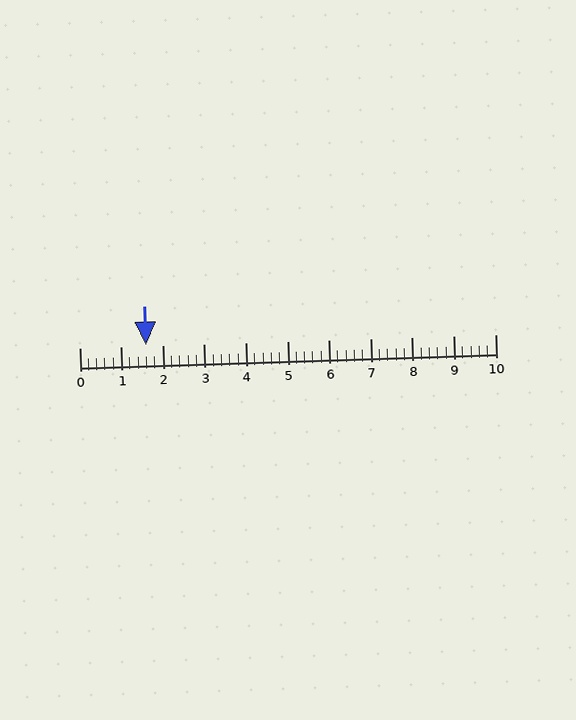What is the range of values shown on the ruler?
The ruler shows values from 0 to 10.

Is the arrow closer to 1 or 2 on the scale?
The arrow is closer to 2.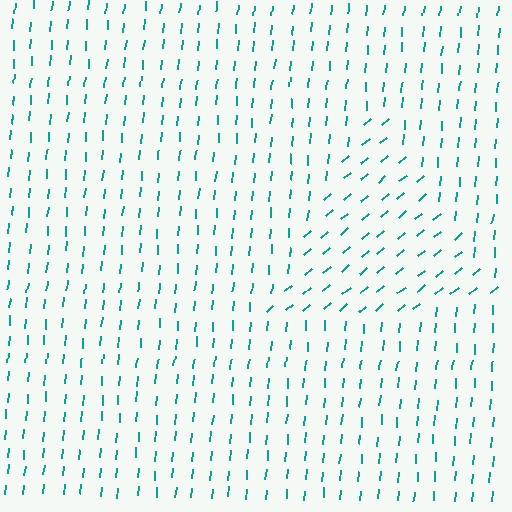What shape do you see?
I see a triangle.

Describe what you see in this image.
The image is filled with small teal line segments. A triangle region in the image has lines oriented differently from the surrounding lines, creating a visible texture boundary.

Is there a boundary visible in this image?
Yes, there is a texture boundary formed by a change in line orientation.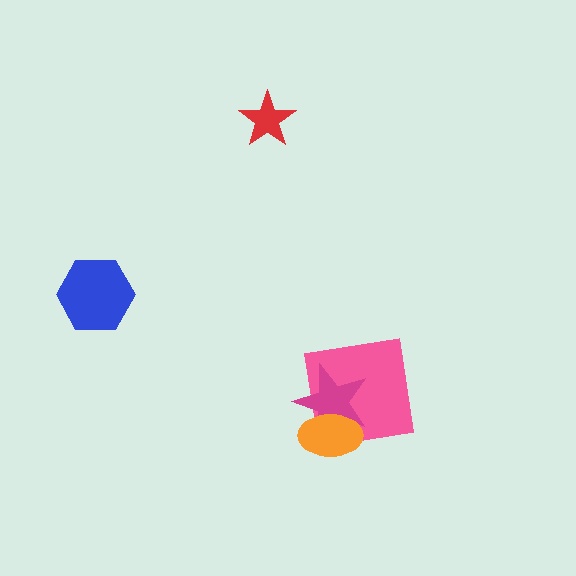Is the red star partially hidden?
No, no other shape covers it.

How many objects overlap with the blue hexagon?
0 objects overlap with the blue hexagon.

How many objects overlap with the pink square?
2 objects overlap with the pink square.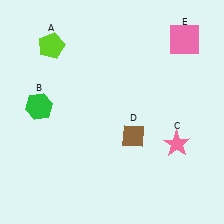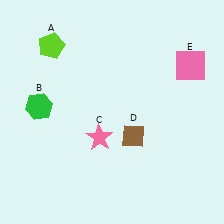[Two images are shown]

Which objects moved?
The objects that moved are: the pink star (C), the pink square (E).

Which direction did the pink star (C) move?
The pink star (C) moved left.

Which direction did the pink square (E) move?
The pink square (E) moved down.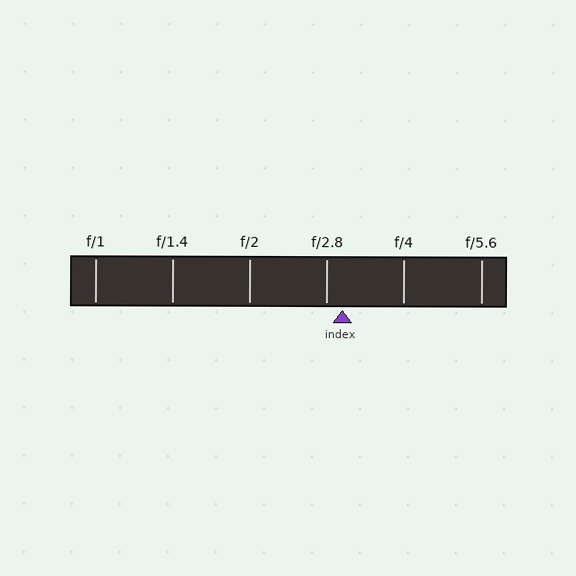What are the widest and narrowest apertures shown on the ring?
The widest aperture shown is f/1 and the narrowest is f/5.6.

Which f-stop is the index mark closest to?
The index mark is closest to f/2.8.